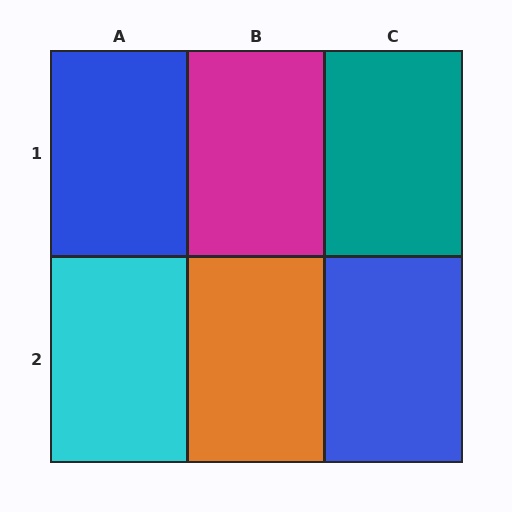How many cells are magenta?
1 cell is magenta.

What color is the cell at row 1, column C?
Teal.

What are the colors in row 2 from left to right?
Cyan, orange, blue.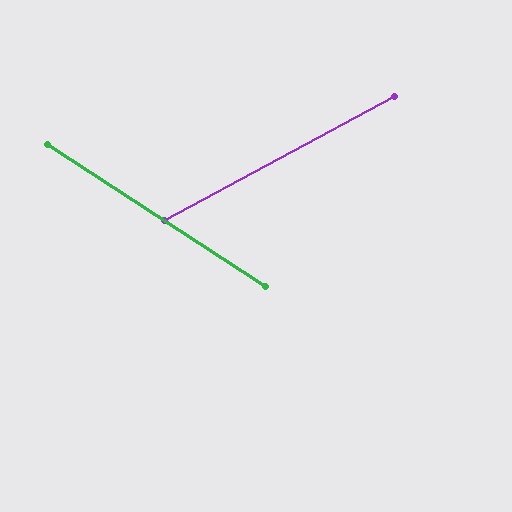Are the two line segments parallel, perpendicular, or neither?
Neither parallel nor perpendicular — they differ by about 61°.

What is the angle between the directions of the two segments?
Approximately 61 degrees.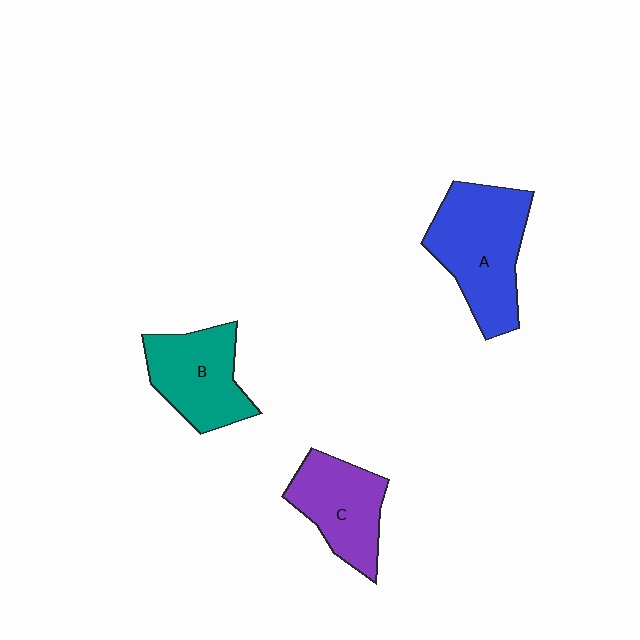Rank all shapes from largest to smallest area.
From largest to smallest: A (blue), B (teal), C (purple).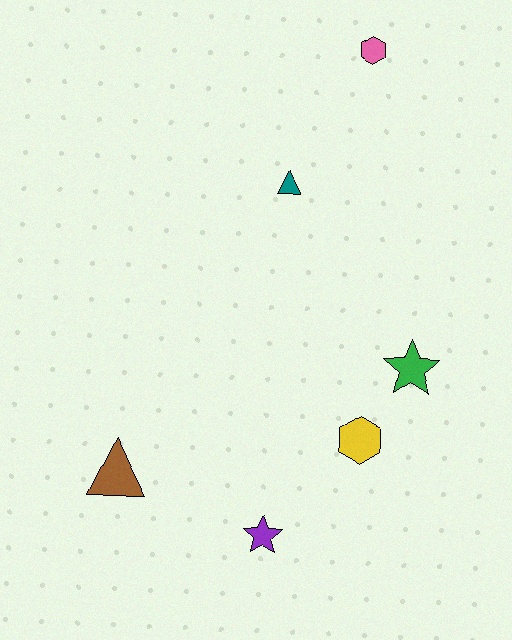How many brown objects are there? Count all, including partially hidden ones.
There is 1 brown object.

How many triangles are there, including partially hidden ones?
There are 2 triangles.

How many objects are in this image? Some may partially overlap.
There are 6 objects.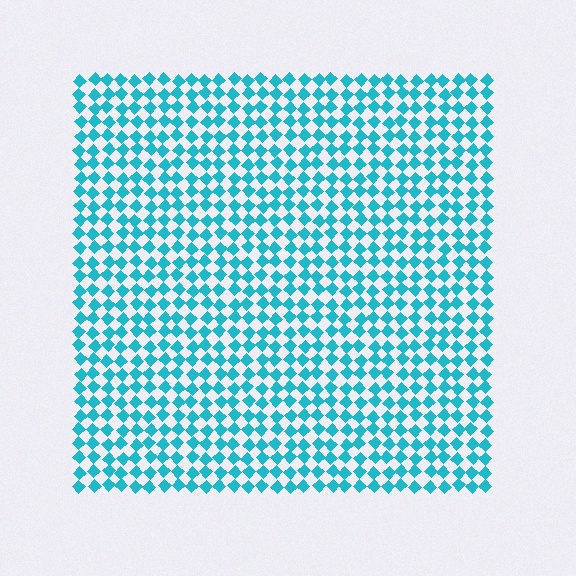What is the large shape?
The large shape is a square.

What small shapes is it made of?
It is made of small diamonds.